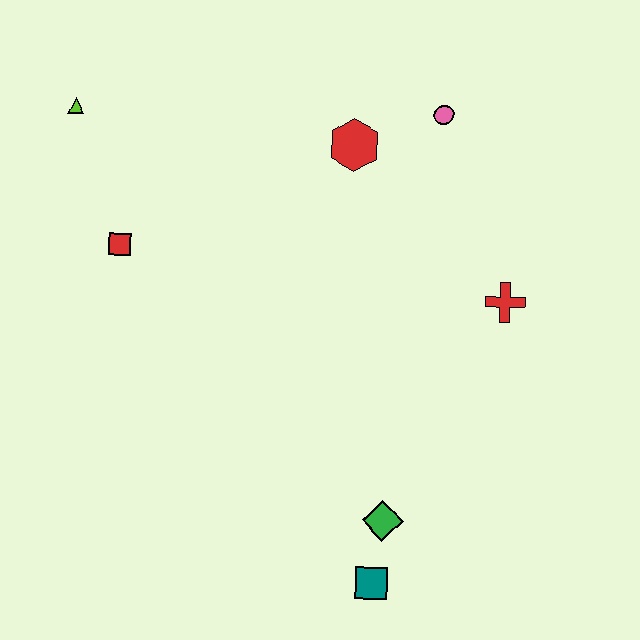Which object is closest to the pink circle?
The red hexagon is closest to the pink circle.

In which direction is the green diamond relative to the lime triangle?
The green diamond is below the lime triangle.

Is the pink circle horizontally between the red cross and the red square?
Yes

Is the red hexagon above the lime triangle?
No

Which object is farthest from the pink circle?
The teal square is farthest from the pink circle.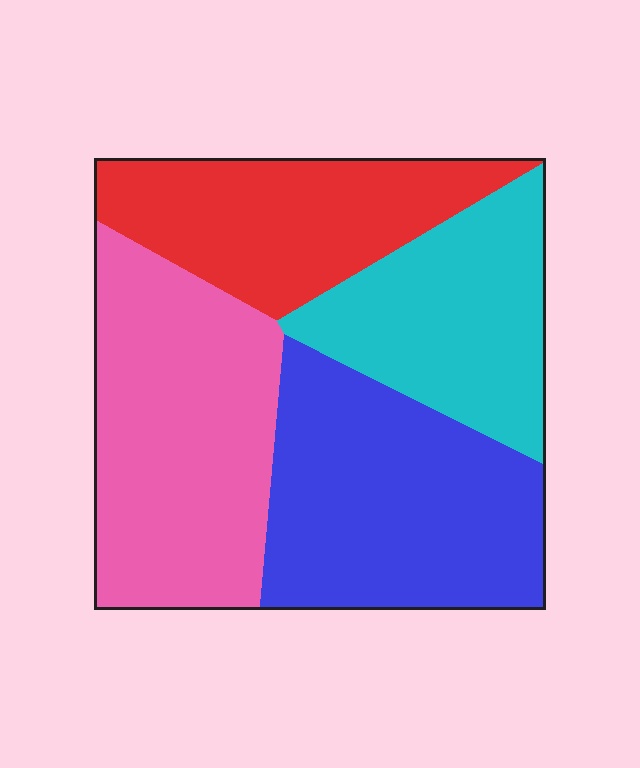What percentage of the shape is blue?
Blue covers about 30% of the shape.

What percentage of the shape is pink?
Pink covers 30% of the shape.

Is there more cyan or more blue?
Blue.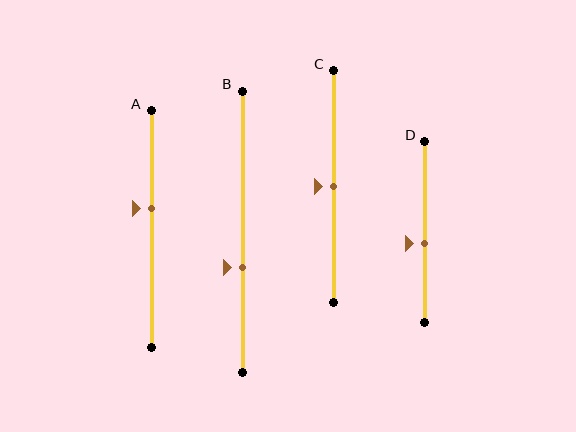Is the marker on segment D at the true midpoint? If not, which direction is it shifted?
No, the marker on segment D is shifted downward by about 6% of the segment length.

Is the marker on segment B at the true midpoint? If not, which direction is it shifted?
No, the marker on segment B is shifted downward by about 13% of the segment length.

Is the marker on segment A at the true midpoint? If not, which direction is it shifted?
No, the marker on segment A is shifted upward by about 9% of the segment length.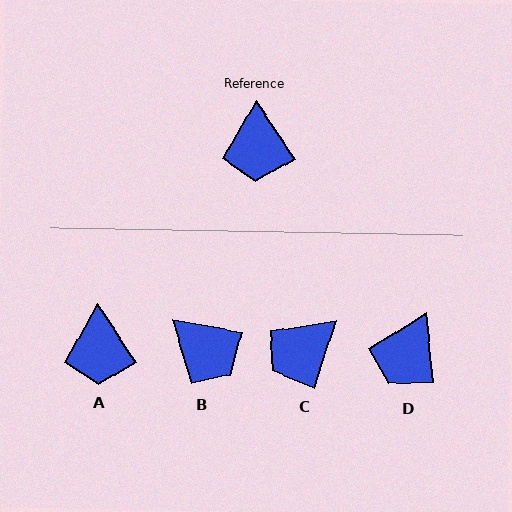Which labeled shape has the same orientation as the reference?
A.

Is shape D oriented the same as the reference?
No, it is off by about 28 degrees.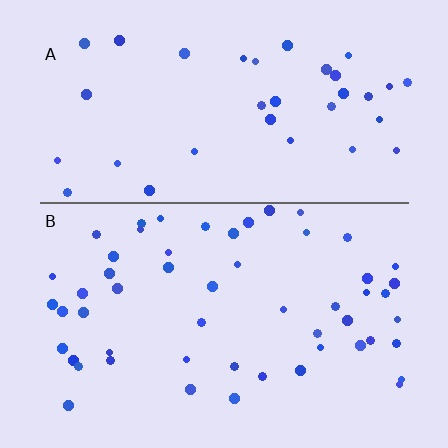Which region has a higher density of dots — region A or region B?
B (the bottom).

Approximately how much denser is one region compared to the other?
Approximately 1.5× — region B over region A.